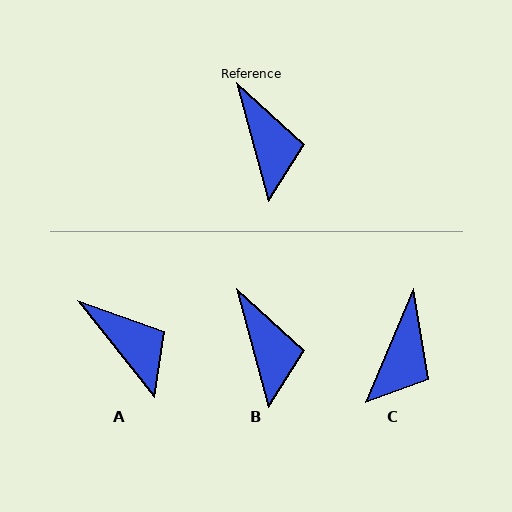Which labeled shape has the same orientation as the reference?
B.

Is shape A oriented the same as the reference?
No, it is off by about 23 degrees.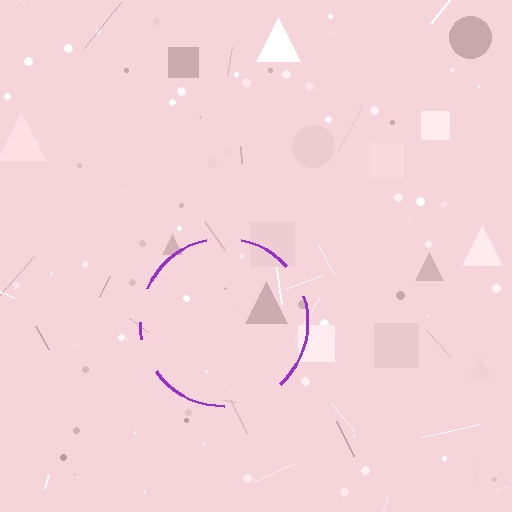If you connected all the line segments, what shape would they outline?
They would outline a circle.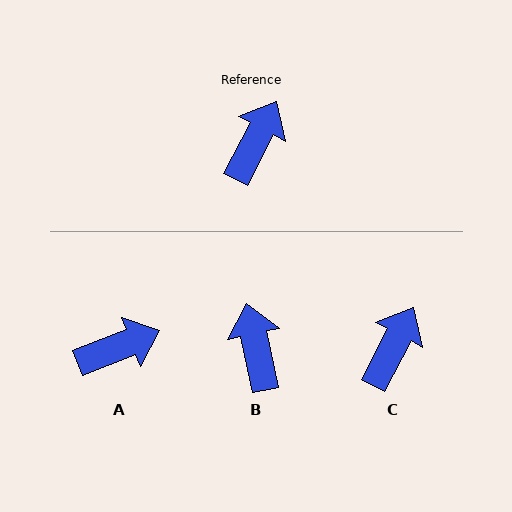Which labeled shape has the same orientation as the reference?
C.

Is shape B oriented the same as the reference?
No, it is off by about 39 degrees.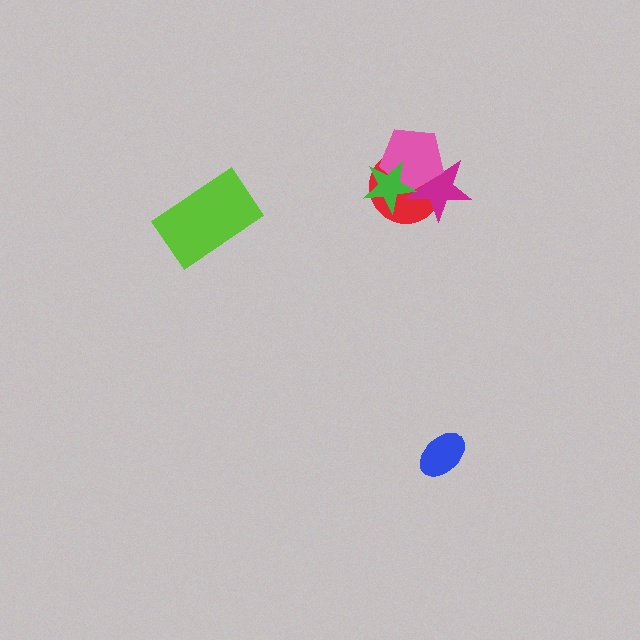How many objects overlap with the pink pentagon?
3 objects overlap with the pink pentagon.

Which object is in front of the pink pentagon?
The green star is in front of the pink pentagon.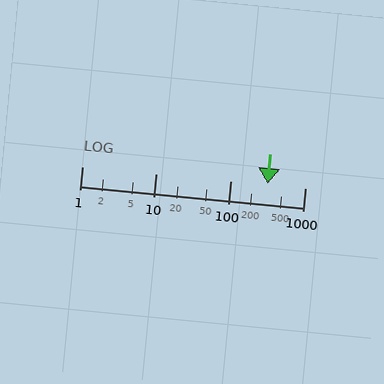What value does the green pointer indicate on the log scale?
The pointer indicates approximately 310.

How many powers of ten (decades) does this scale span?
The scale spans 3 decades, from 1 to 1000.